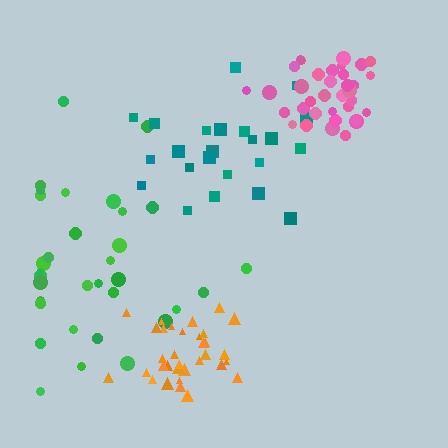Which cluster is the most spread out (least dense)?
Green.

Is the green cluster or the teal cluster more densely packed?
Teal.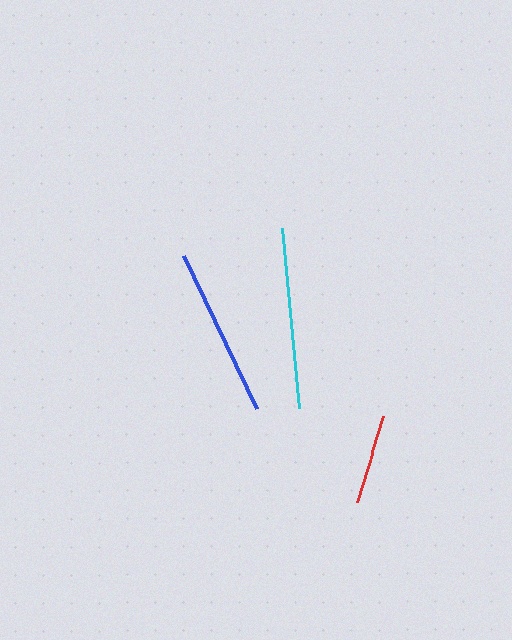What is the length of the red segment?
The red segment is approximately 90 pixels long.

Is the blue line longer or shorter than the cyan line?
The cyan line is longer than the blue line.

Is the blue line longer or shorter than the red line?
The blue line is longer than the red line.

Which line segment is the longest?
The cyan line is the longest at approximately 181 pixels.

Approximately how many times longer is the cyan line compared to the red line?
The cyan line is approximately 2.0 times the length of the red line.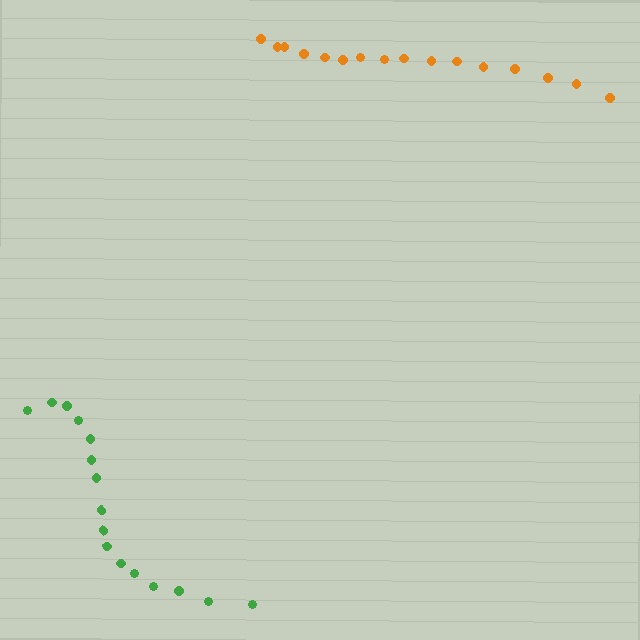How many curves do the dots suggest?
There are 2 distinct paths.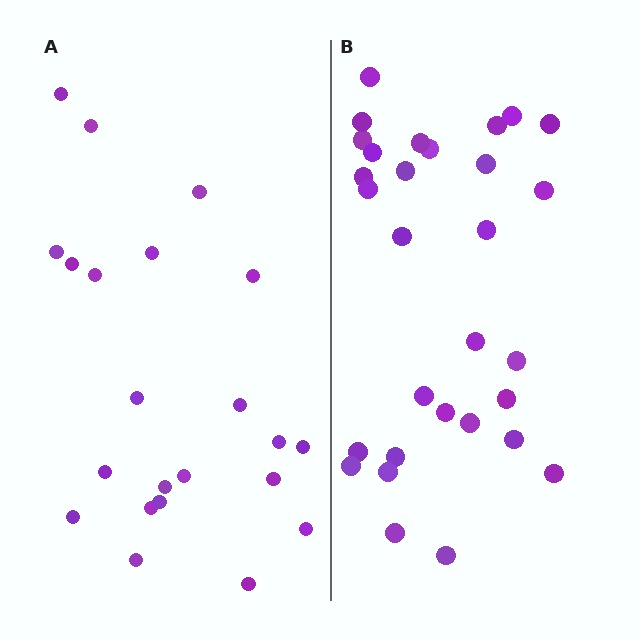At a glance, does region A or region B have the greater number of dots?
Region B (the right region) has more dots.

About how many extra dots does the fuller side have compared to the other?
Region B has roughly 8 or so more dots than region A.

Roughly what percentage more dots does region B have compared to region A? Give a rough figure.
About 35% more.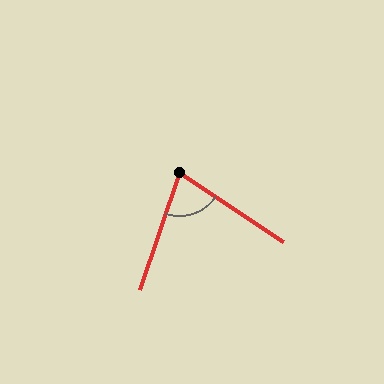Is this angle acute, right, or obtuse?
It is acute.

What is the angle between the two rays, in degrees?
Approximately 75 degrees.